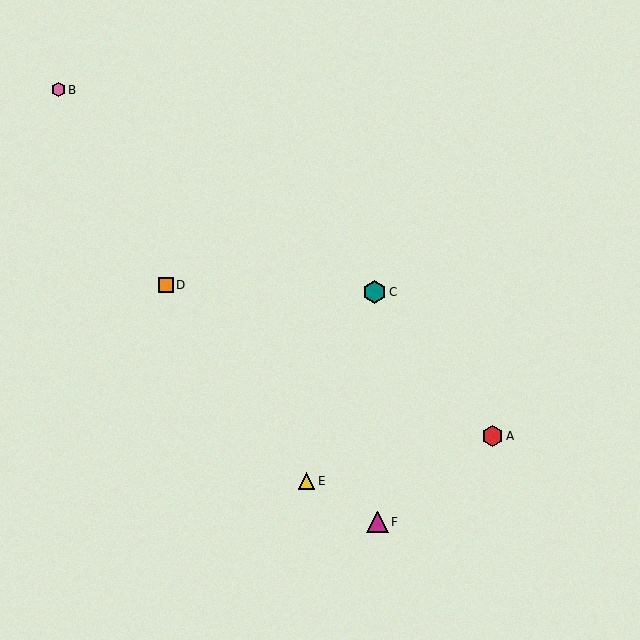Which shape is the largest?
The teal hexagon (labeled C) is the largest.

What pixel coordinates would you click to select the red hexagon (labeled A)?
Click at (492, 436) to select the red hexagon A.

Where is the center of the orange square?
The center of the orange square is at (166, 285).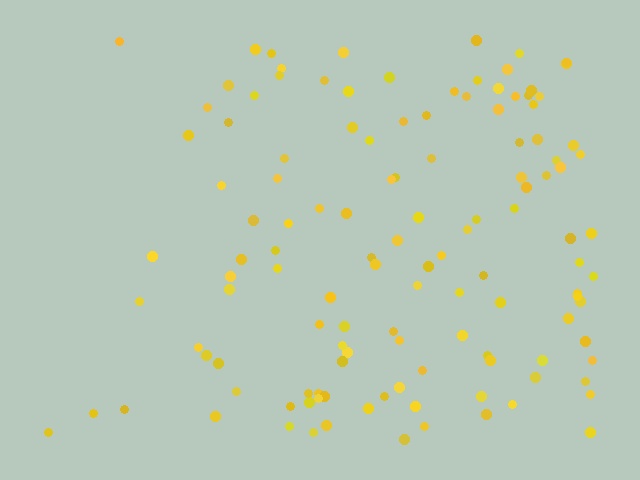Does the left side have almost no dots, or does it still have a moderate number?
Still a moderate number, just noticeably fewer than the right.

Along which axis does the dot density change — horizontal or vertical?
Horizontal.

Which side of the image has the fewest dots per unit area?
The left.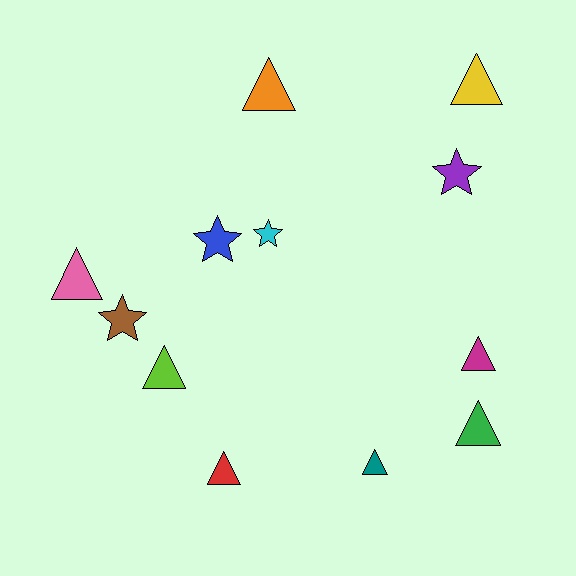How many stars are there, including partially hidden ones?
There are 4 stars.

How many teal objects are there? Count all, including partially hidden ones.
There is 1 teal object.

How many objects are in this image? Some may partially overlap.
There are 12 objects.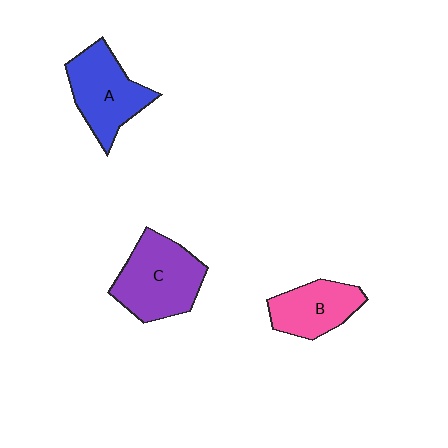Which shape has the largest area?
Shape C (purple).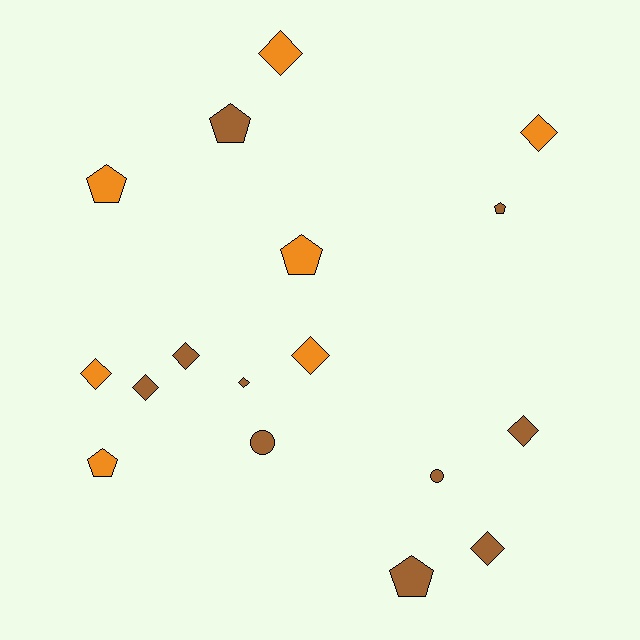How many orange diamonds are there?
There are 4 orange diamonds.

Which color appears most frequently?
Brown, with 10 objects.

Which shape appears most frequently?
Diamond, with 9 objects.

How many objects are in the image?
There are 17 objects.